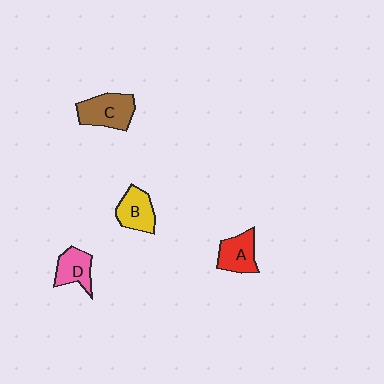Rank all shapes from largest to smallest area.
From largest to smallest: C (brown), A (red), B (yellow), D (pink).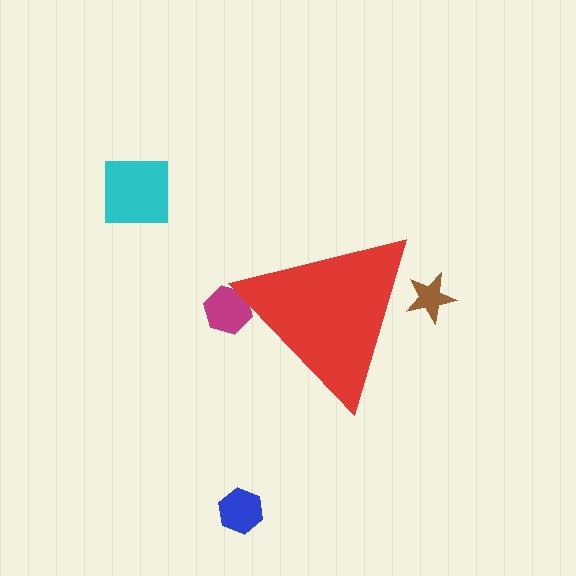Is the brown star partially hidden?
Yes, the brown star is partially hidden behind the red triangle.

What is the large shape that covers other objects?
A red triangle.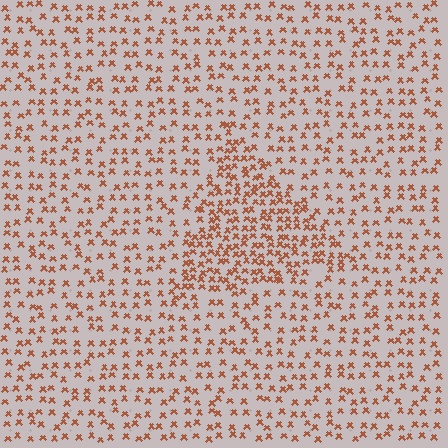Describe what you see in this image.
The image contains small brown elements arranged at two different densities. A triangle-shaped region is visible where the elements are more densely packed than the surrounding area.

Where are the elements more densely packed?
The elements are more densely packed inside the triangle boundary.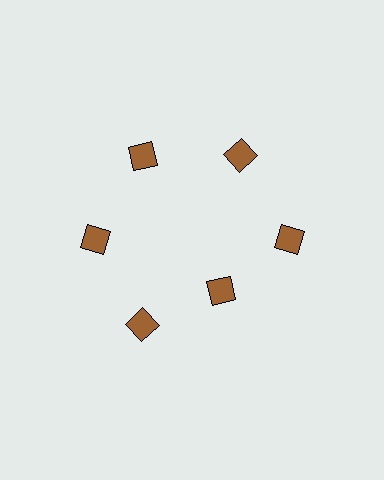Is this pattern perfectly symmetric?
No. The 6 brown diamonds are arranged in a ring, but one element near the 5 o'clock position is pulled inward toward the center, breaking the 6-fold rotational symmetry.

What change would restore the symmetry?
The symmetry would be restored by moving it outward, back onto the ring so that all 6 diamonds sit at equal angles and equal distance from the center.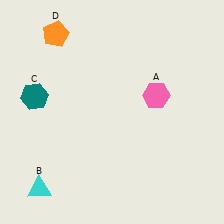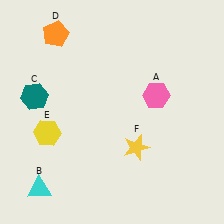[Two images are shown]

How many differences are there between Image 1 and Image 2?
There are 2 differences between the two images.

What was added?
A yellow hexagon (E), a yellow star (F) were added in Image 2.